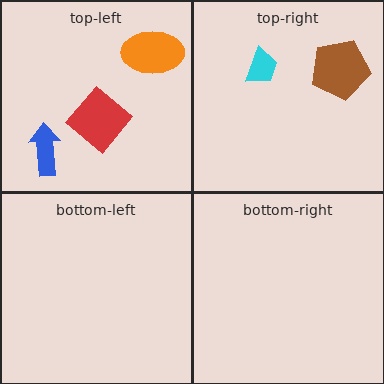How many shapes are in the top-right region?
2.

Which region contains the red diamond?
The top-left region.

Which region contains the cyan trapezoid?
The top-right region.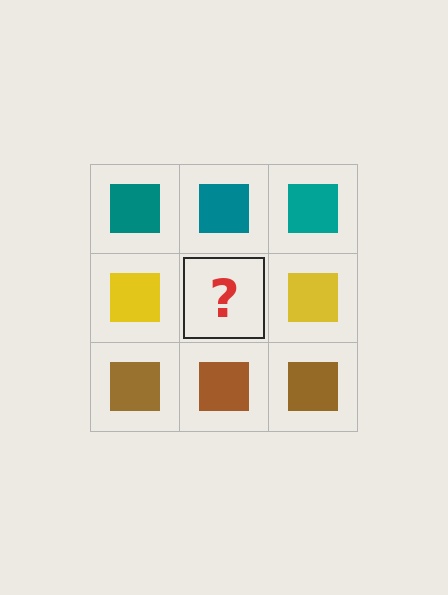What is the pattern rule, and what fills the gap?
The rule is that each row has a consistent color. The gap should be filled with a yellow square.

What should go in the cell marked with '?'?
The missing cell should contain a yellow square.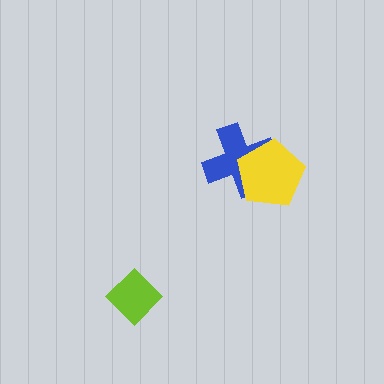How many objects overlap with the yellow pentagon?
1 object overlaps with the yellow pentagon.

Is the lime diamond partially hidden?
No, no other shape covers it.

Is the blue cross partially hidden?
Yes, it is partially covered by another shape.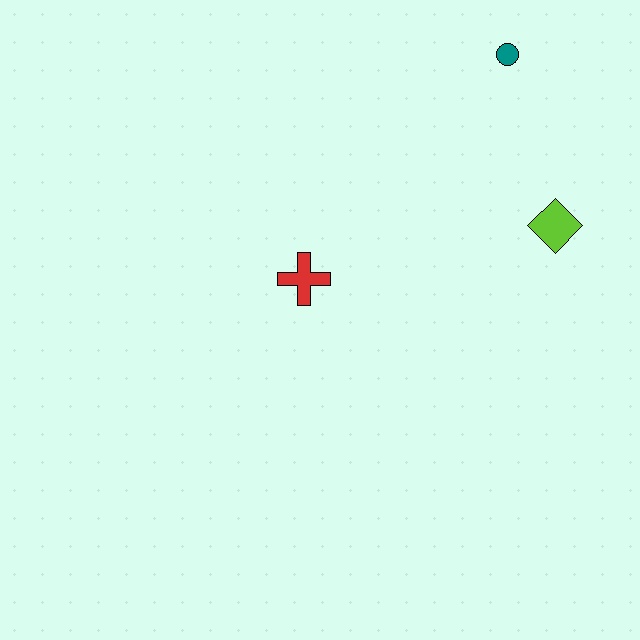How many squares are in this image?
There are no squares.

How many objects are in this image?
There are 3 objects.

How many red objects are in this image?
There is 1 red object.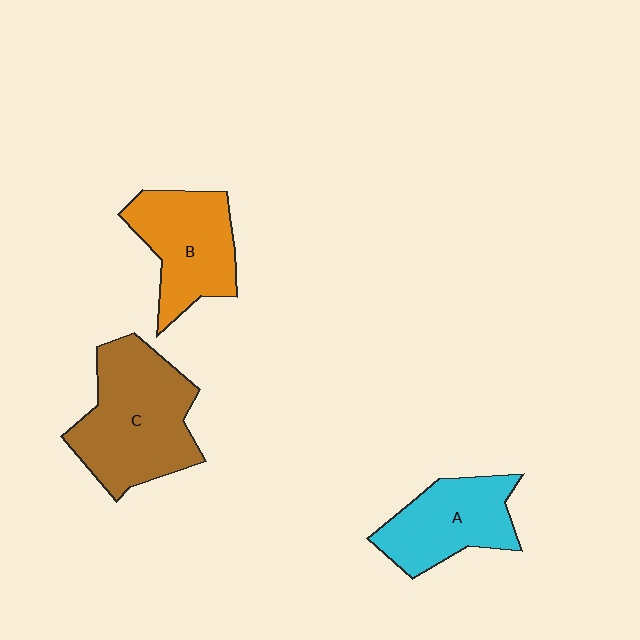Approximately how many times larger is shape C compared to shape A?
Approximately 1.5 times.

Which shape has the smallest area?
Shape A (cyan).